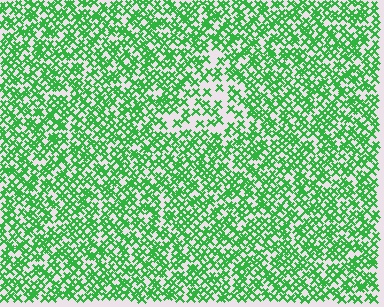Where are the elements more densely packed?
The elements are more densely packed outside the triangle boundary.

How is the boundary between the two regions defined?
The boundary is defined by a change in element density (approximately 1.9x ratio). All elements are the same color, size, and shape.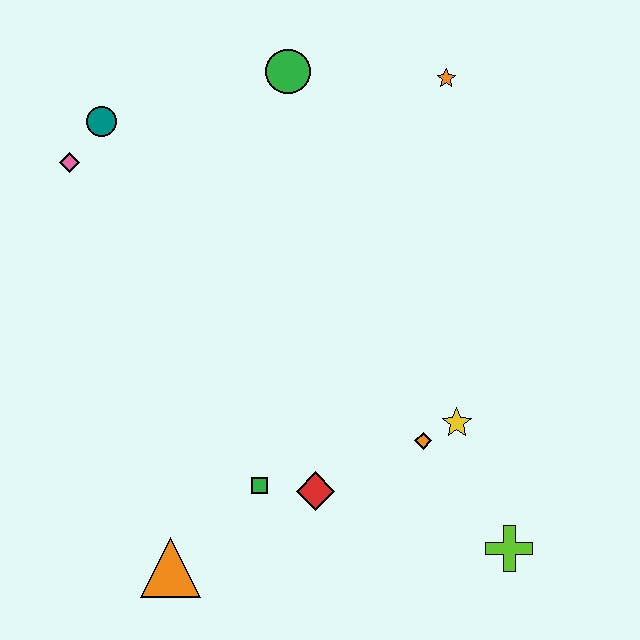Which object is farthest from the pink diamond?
The lime cross is farthest from the pink diamond.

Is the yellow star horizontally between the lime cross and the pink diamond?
Yes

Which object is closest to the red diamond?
The green square is closest to the red diamond.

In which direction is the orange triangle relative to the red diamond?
The orange triangle is to the left of the red diamond.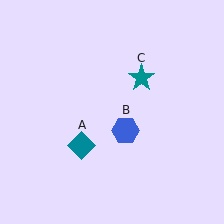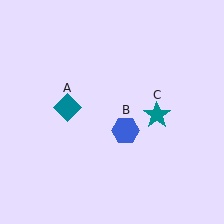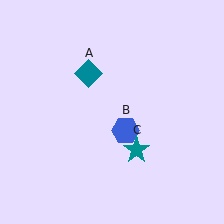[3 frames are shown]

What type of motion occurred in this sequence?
The teal diamond (object A), teal star (object C) rotated clockwise around the center of the scene.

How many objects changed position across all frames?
2 objects changed position: teal diamond (object A), teal star (object C).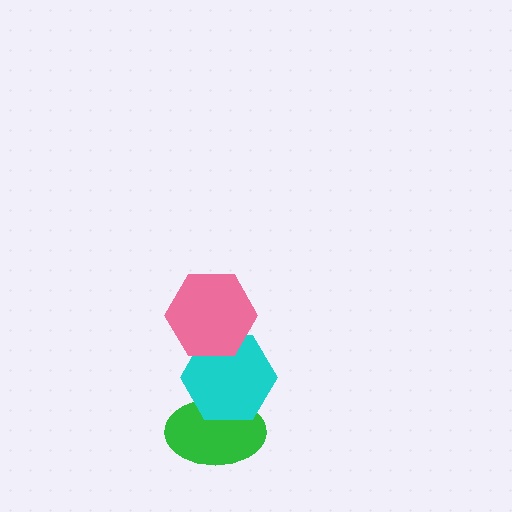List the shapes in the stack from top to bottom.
From top to bottom: the pink hexagon, the cyan hexagon, the green ellipse.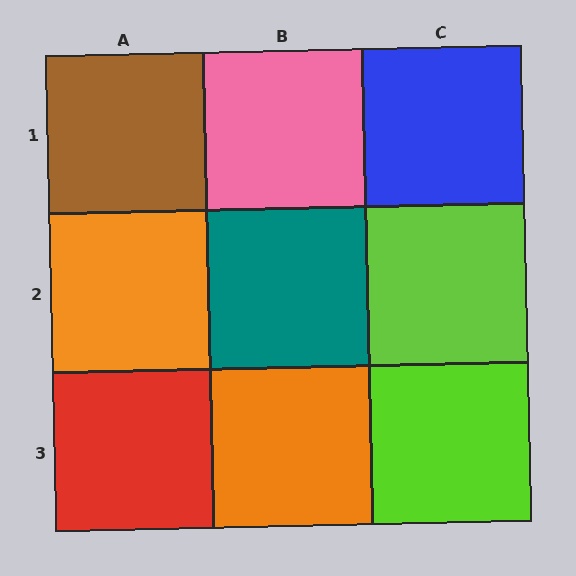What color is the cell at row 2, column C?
Lime.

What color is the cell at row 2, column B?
Teal.